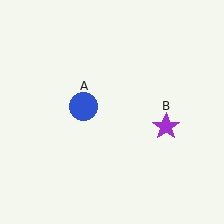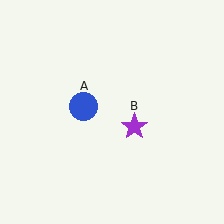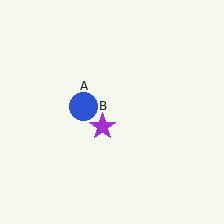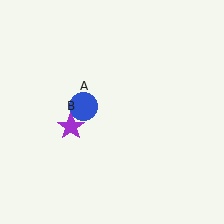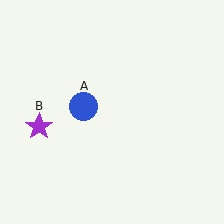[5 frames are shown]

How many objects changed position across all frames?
1 object changed position: purple star (object B).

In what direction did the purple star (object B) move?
The purple star (object B) moved left.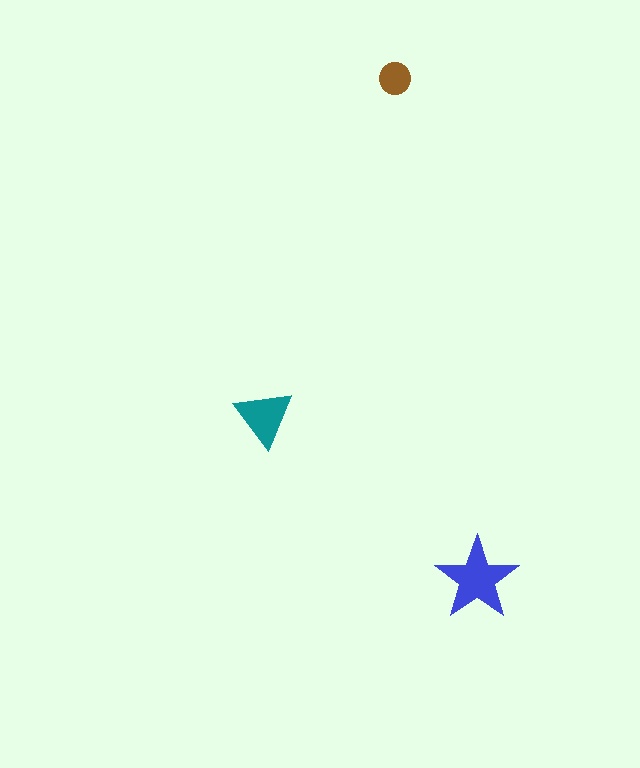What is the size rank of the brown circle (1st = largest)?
3rd.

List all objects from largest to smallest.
The blue star, the teal triangle, the brown circle.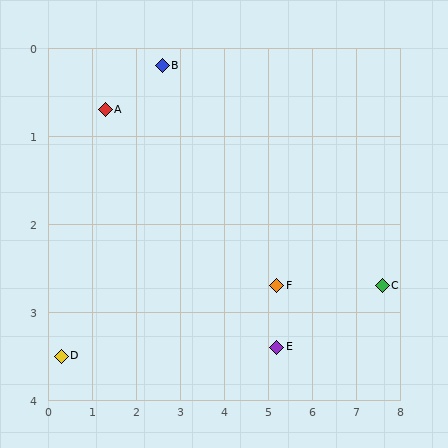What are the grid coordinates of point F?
Point F is at approximately (5.2, 2.7).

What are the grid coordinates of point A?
Point A is at approximately (1.3, 0.7).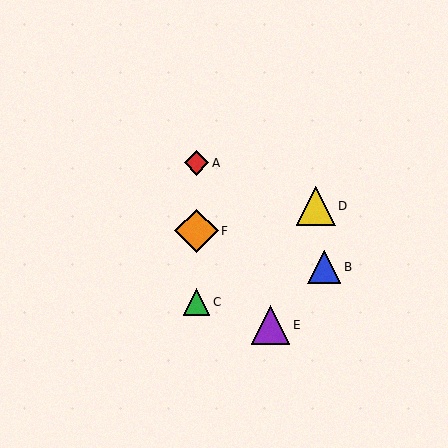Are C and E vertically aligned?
No, C is at x≈197 and E is at x≈271.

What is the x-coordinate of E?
Object E is at x≈271.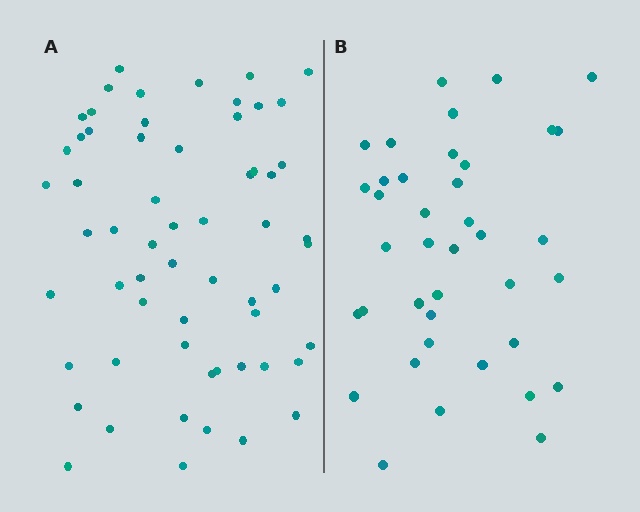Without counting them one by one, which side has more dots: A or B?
Region A (the left region) has more dots.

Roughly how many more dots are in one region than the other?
Region A has approximately 20 more dots than region B.